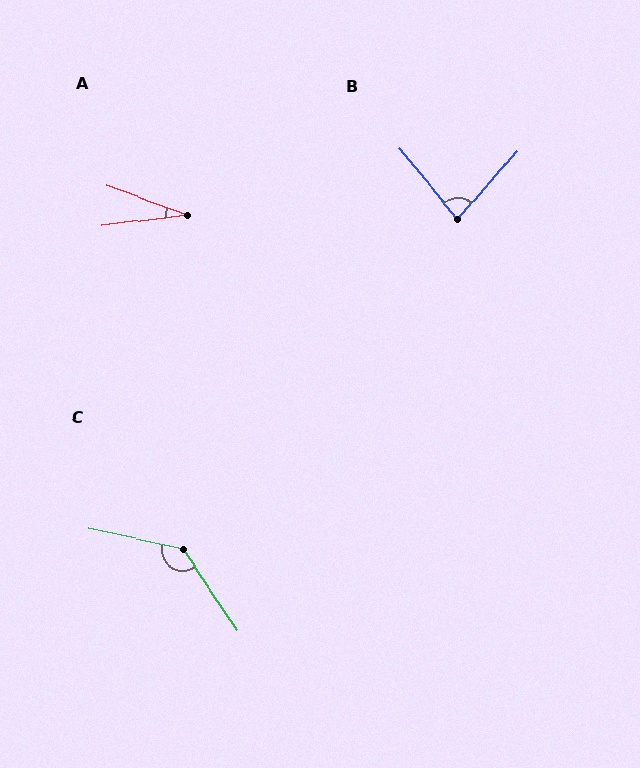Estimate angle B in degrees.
Approximately 81 degrees.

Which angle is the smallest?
A, at approximately 27 degrees.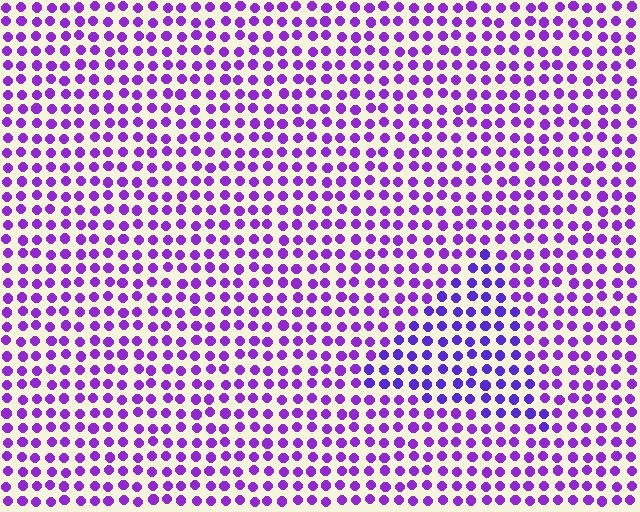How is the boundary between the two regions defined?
The boundary is defined purely by a slight shift in hue (about 21 degrees). Spacing, size, and orientation are identical on both sides.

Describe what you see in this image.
The image is filled with small purple elements in a uniform arrangement. A triangle-shaped region is visible where the elements are tinted to a slightly different hue, forming a subtle color boundary.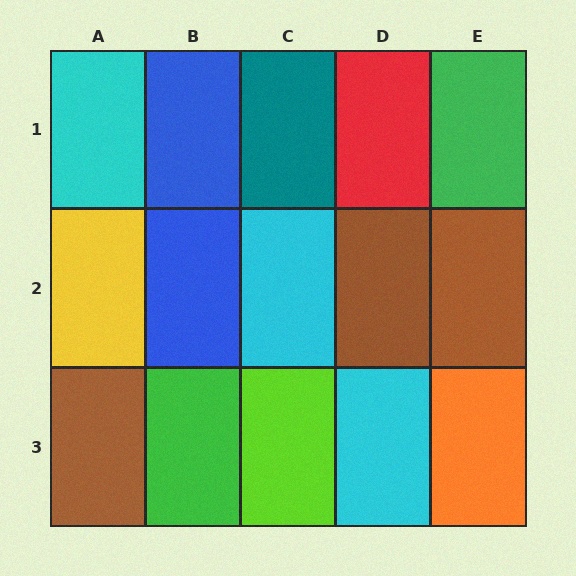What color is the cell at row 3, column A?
Brown.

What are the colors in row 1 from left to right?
Cyan, blue, teal, red, green.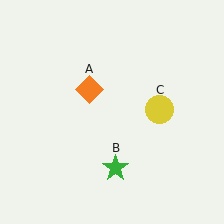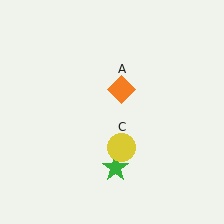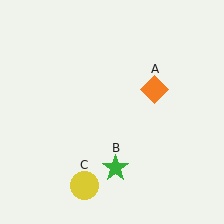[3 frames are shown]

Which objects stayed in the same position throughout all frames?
Green star (object B) remained stationary.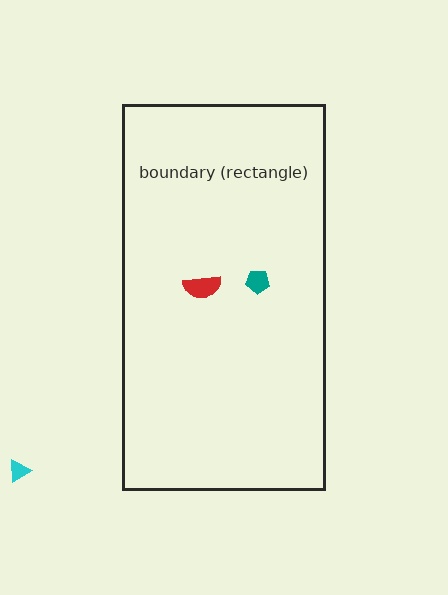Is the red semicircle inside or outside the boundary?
Inside.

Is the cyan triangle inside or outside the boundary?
Outside.